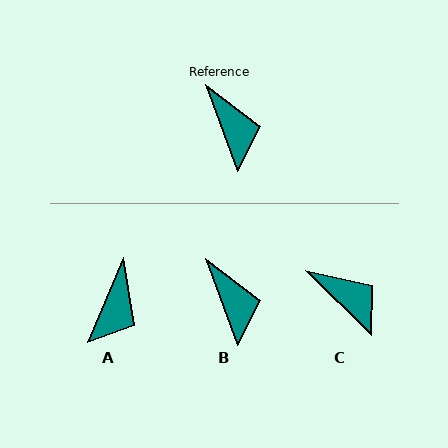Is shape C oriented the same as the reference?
No, it is off by about 24 degrees.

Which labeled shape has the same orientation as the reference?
B.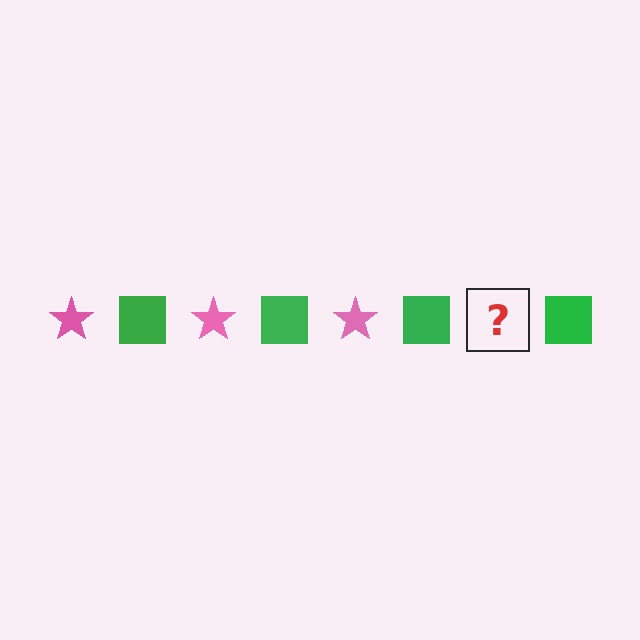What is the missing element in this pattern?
The missing element is a pink star.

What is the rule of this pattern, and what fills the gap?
The rule is that the pattern alternates between pink star and green square. The gap should be filled with a pink star.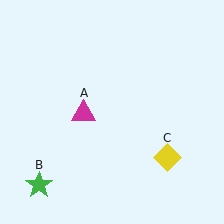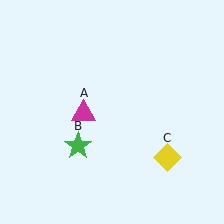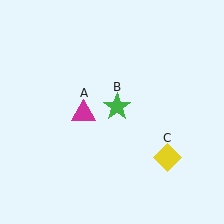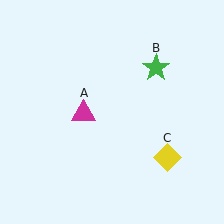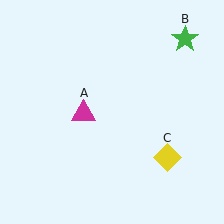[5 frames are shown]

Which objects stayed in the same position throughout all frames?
Magenta triangle (object A) and yellow diamond (object C) remained stationary.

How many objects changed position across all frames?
1 object changed position: green star (object B).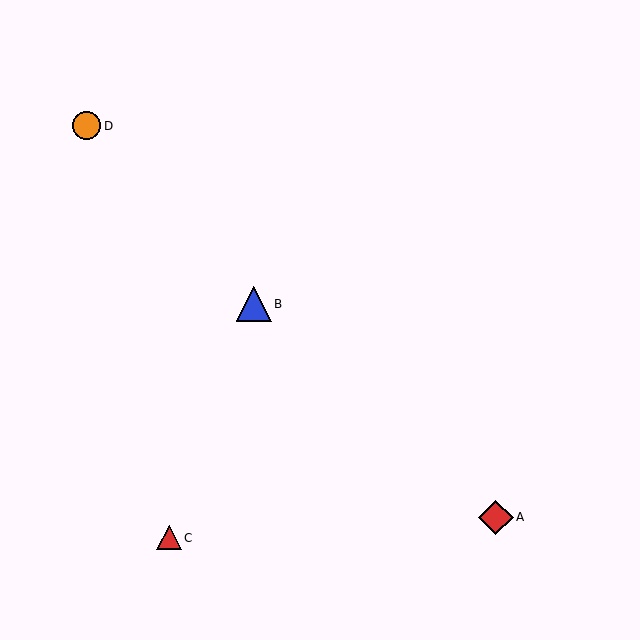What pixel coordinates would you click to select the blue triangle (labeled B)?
Click at (254, 304) to select the blue triangle B.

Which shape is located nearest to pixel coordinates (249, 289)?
The blue triangle (labeled B) at (254, 304) is nearest to that location.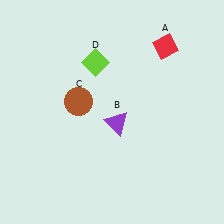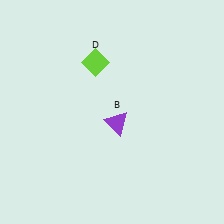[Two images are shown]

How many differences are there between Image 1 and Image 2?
There are 2 differences between the two images.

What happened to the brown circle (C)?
The brown circle (C) was removed in Image 2. It was in the top-left area of Image 1.